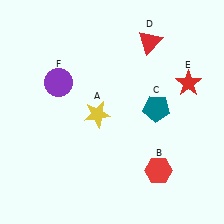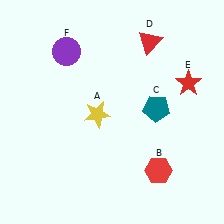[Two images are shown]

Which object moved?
The purple circle (F) moved up.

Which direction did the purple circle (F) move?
The purple circle (F) moved up.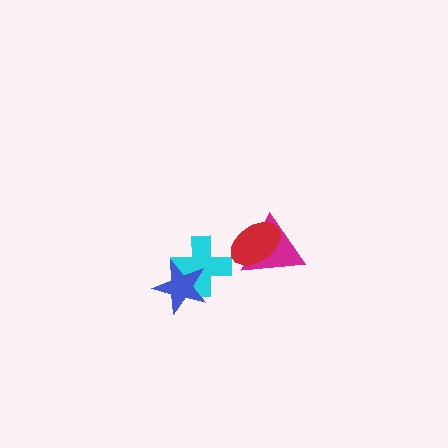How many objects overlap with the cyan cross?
1 object overlaps with the cyan cross.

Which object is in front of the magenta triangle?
The red ellipse is in front of the magenta triangle.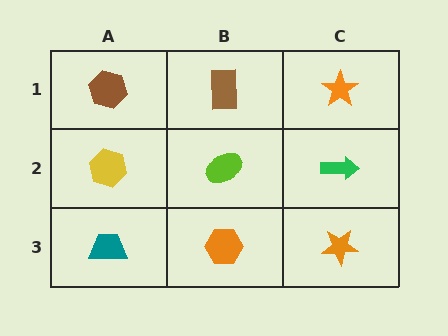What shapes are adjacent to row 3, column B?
A lime ellipse (row 2, column B), a teal trapezoid (row 3, column A), an orange star (row 3, column C).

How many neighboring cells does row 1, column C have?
2.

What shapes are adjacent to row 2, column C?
An orange star (row 1, column C), an orange star (row 3, column C), a lime ellipse (row 2, column B).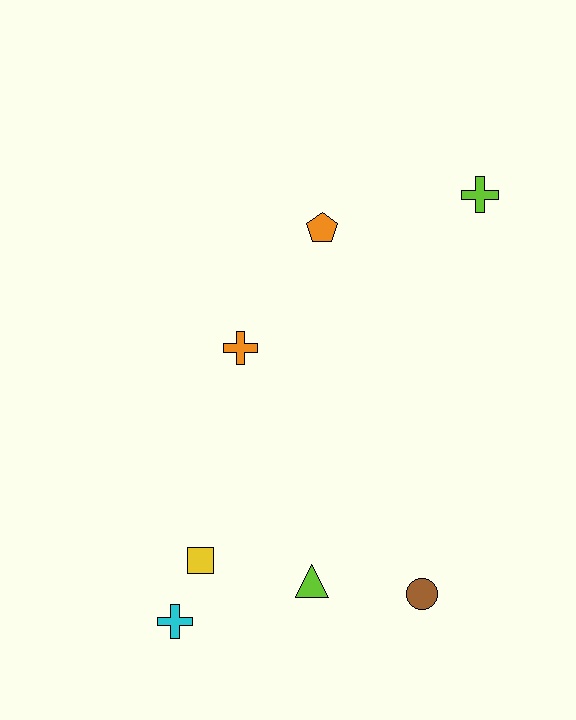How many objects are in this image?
There are 7 objects.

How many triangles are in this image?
There is 1 triangle.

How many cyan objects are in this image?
There is 1 cyan object.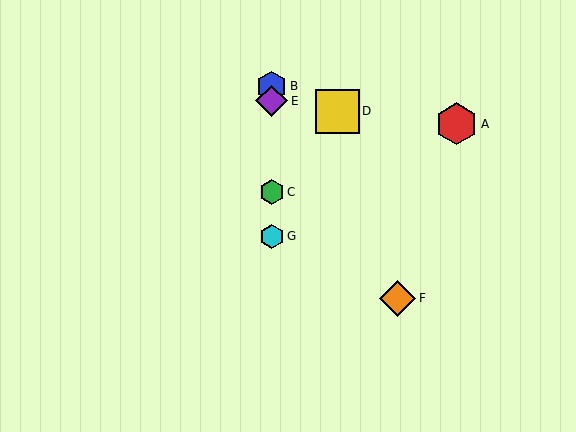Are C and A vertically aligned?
No, C is at x≈272 and A is at x≈457.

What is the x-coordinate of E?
Object E is at x≈272.